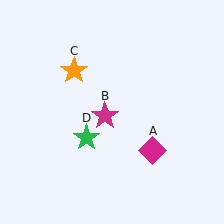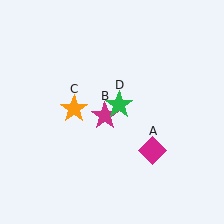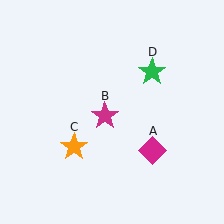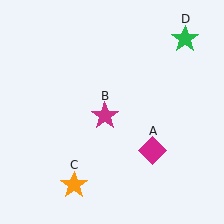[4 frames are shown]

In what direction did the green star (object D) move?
The green star (object D) moved up and to the right.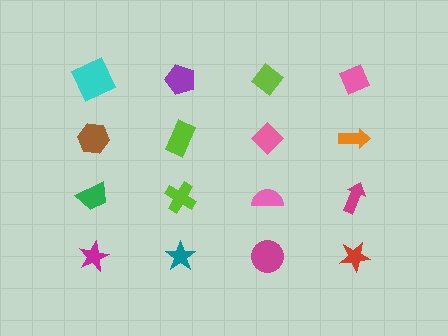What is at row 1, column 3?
A lime diamond.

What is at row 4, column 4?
A red star.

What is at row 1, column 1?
A cyan square.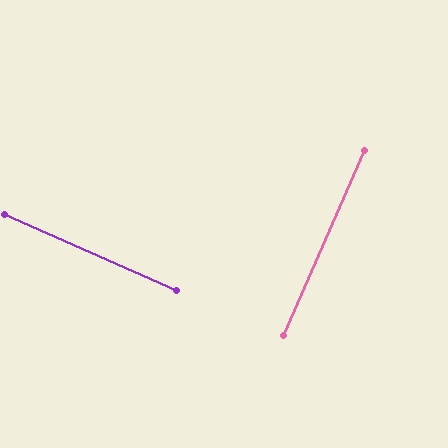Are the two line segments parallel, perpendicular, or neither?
Perpendicular — they meet at approximately 90°.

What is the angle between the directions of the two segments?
Approximately 90 degrees.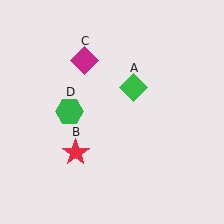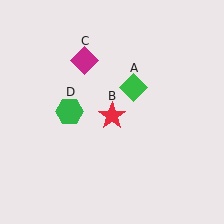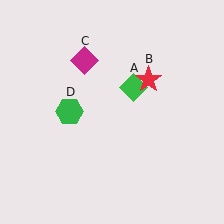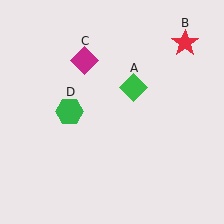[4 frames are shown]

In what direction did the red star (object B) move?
The red star (object B) moved up and to the right.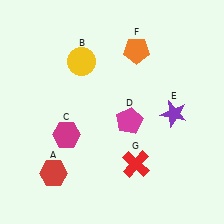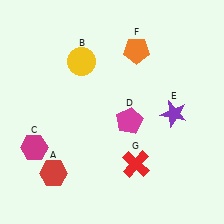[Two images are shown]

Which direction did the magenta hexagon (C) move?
The magenta hexagon (C) moved left.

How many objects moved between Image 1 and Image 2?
1 object moved between the two images.